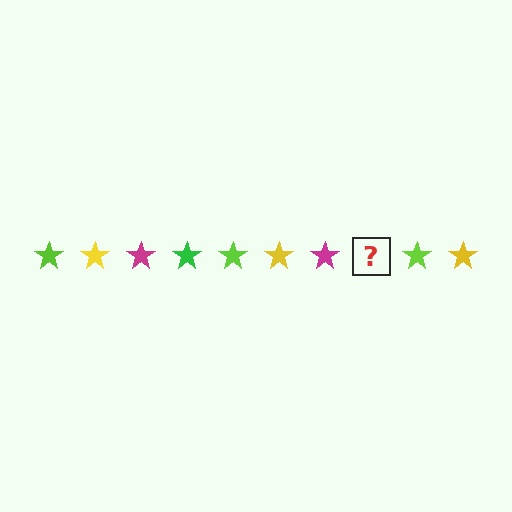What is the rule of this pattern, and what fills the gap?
The rule is that the pattern cycles through lime, yellow, magenta, green stars. The gap should be filled with a green star.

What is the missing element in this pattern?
The missing element is a green star.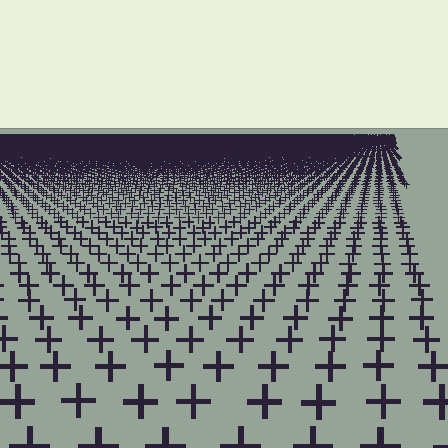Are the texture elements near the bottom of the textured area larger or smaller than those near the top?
Larger. Near the bottom, elements are closer to the viewer and appear at a bigger on-screen size.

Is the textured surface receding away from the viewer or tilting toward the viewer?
The surface is receding away from the viewer. Texture elements get smaller and denser toward the top.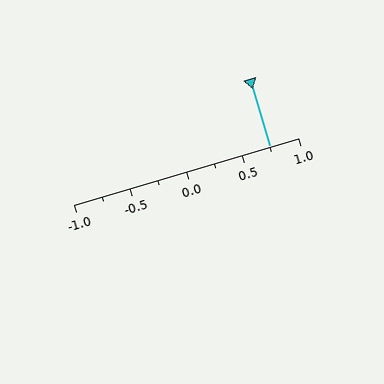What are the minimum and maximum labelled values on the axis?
The axis runs from -1.0 to 1.0.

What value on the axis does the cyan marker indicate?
The marker indicates approximately 0.75.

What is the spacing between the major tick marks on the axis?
The major ticks are spaced 0.5 apart.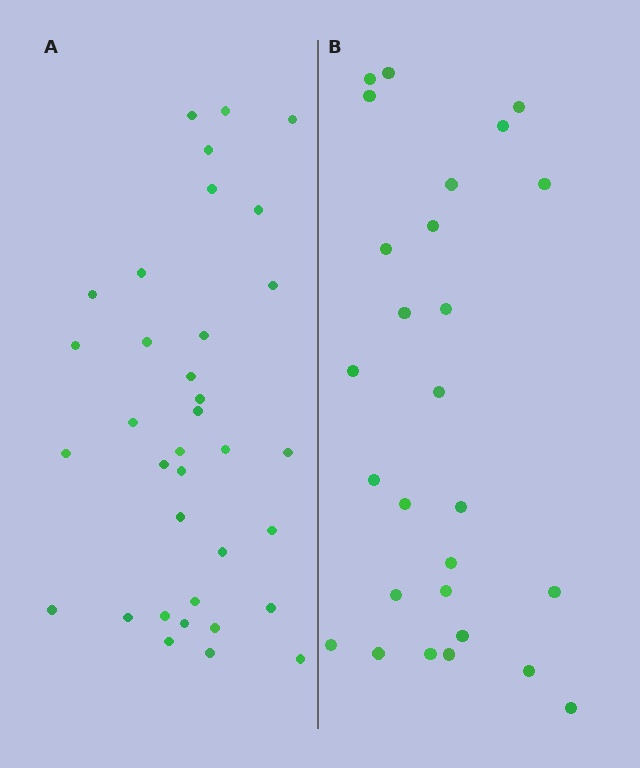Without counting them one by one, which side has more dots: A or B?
Region A (the left region) has more dots.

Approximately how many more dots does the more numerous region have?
Region A has roughly 8 or so more dots than region B.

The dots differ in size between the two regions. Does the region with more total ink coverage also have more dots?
No. Region B has more total ink coverage because its dots are larger, but region A actually contains more individual dots. Total area can be misleading — the number of items is what matters here.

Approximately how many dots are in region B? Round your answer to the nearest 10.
About 30 dots. (The exact count is 27, which rounds to 30.)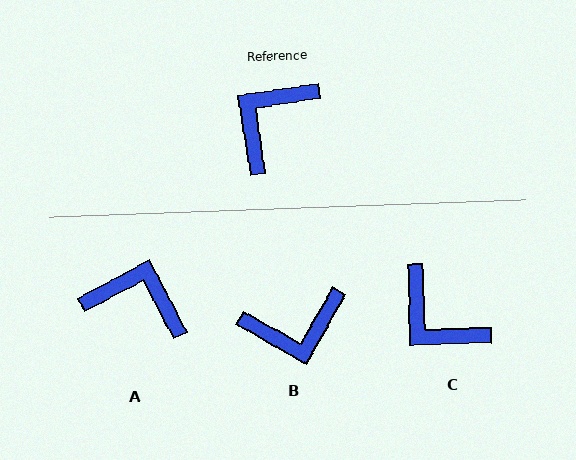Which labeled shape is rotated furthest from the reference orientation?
B, about 142 degrees away.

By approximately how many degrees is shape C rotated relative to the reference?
Approximately 83 degrees counter-clockwise.